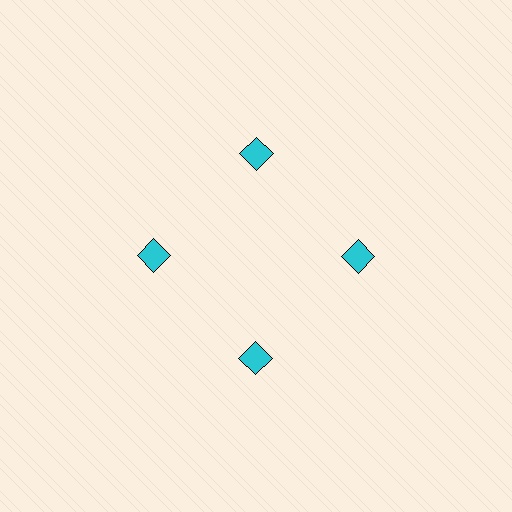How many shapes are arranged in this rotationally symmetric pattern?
There are 4 shapes, arranged in 4 groups of 1.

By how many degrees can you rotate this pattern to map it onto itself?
The pattern maps onto itself every 90 degrees of rotation.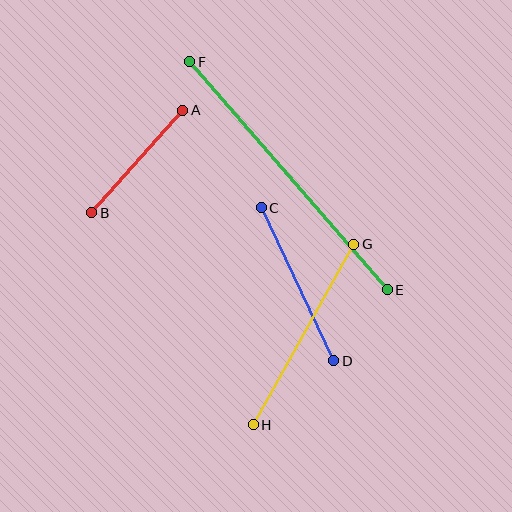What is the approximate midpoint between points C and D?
The midpoint is at approximately (298, 284) pixels.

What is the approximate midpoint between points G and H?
The midpoint is at approximately (304, 335) pixels.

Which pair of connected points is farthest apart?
Points E and F are farthest apart.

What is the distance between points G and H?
The distance is approximately 207 pixels.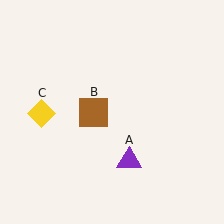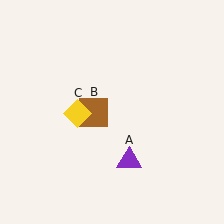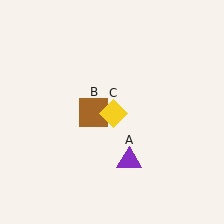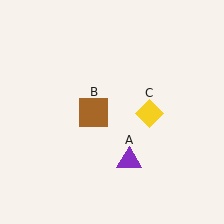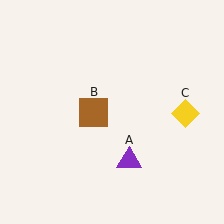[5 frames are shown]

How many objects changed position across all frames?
1 object changed position: yellow diamond (object C).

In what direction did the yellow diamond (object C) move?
The yellow diamond (object C) moved right.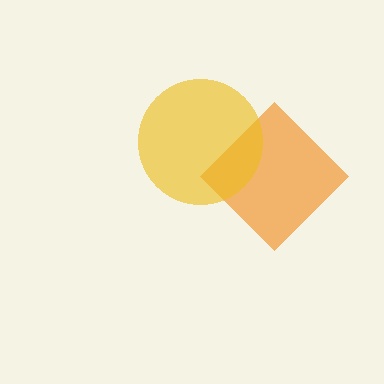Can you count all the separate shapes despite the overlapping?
Yes, there are 2 separate shapes.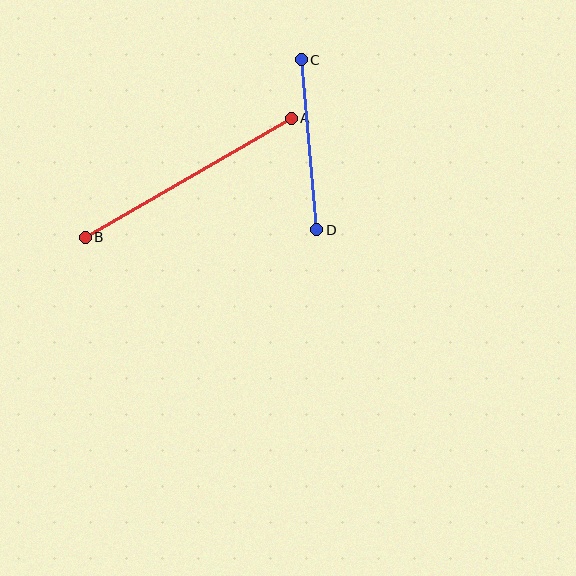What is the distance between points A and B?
The distance is approximately 238 pixels.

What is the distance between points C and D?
The distance is approximately 170 pixels.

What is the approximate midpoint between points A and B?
The midpoint is at approximately (188, 178) pixels.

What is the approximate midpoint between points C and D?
The midpoint is at approximately (309, 145) pixels.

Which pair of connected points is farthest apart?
Points A and B are farthest apart.